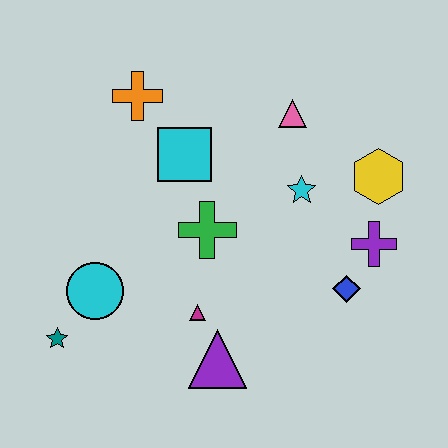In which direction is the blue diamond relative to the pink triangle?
The blue diamond is below the pink triangle.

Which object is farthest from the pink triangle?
The teal star is farthest from the pink triangle.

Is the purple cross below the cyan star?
Yes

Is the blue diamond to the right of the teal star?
Yes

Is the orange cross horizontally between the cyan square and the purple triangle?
No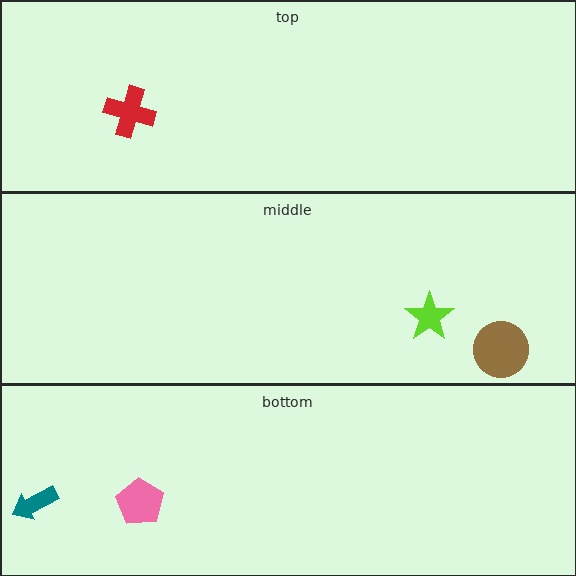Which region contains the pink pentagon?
The bottom region.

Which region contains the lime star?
The middle region.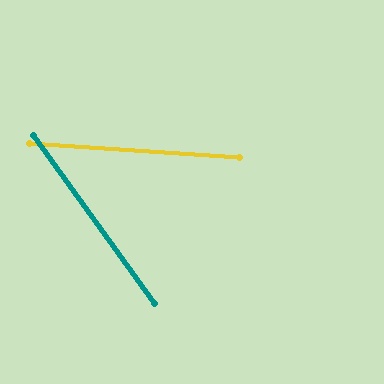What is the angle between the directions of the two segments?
Approximately 50 degrees.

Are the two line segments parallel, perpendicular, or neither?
Neither parallel nor perpendicular — they differ by about 50°.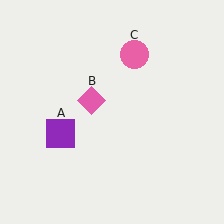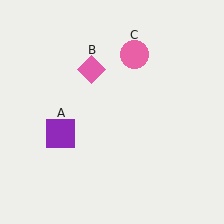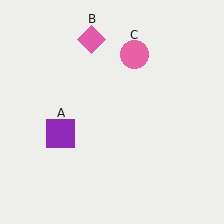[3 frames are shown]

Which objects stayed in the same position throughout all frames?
Purple square (object A) and pink circle (object C) remained stationary.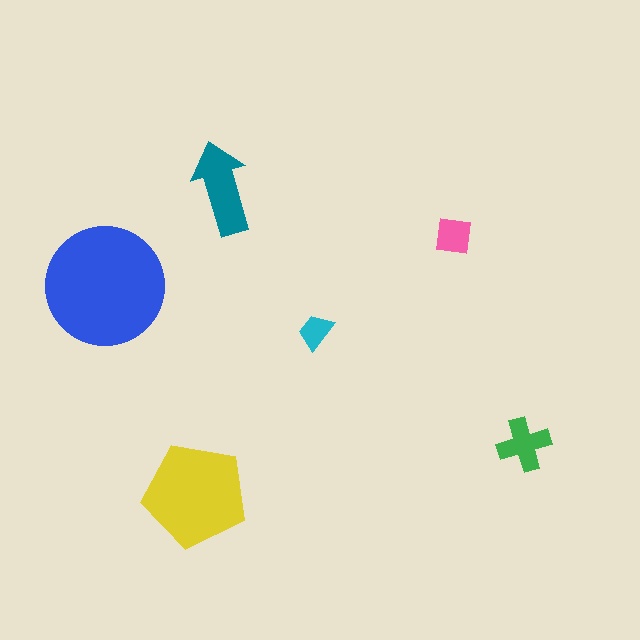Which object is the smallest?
The cyan trapezoid.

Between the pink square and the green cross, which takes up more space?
The green cross.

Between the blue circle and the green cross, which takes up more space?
The blue circle.